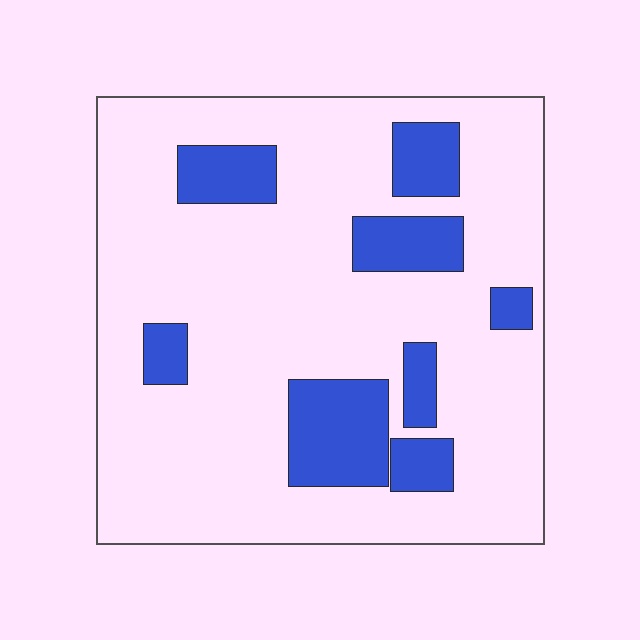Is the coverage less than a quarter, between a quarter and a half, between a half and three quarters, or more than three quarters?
Less than a quarter.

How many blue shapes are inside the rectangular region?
8.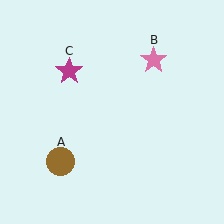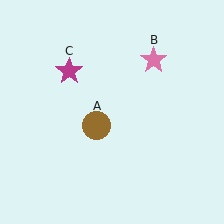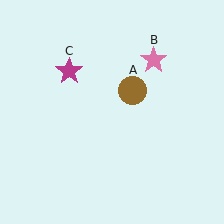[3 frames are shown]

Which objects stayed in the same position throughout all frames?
Pink star (object B) and magenta star (object C) remained stationary.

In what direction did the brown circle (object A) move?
The brown circle (object A) moved up and to the right.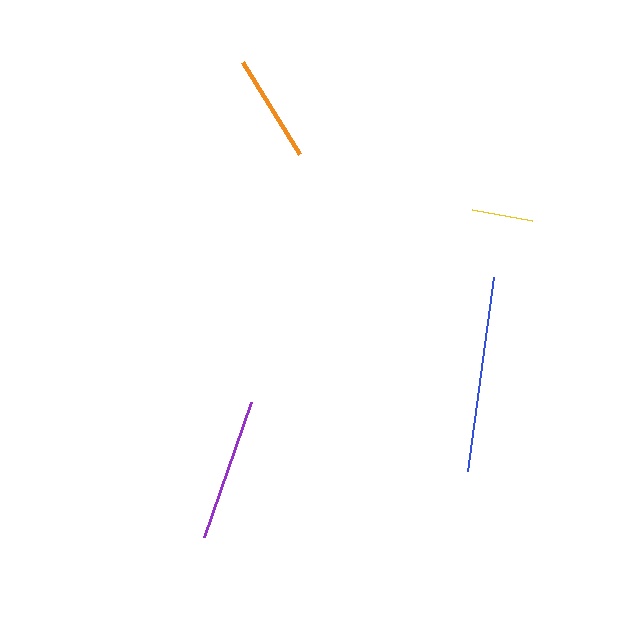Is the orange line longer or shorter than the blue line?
The blue line is longer than the orange line.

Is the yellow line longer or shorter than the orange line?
The orange line is longer than the yellow line.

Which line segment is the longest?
The blue line is the longest at approximately 196 pixels.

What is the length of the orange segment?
The orange segment is approximately 108 pixels long.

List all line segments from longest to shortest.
From longest to shortest: blue, purple, orange, yellow.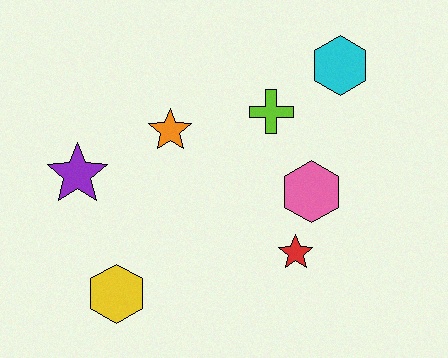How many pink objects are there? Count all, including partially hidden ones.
There is 1 pink object.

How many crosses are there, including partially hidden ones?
There is 1 cross.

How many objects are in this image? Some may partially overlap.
There are 7 objects.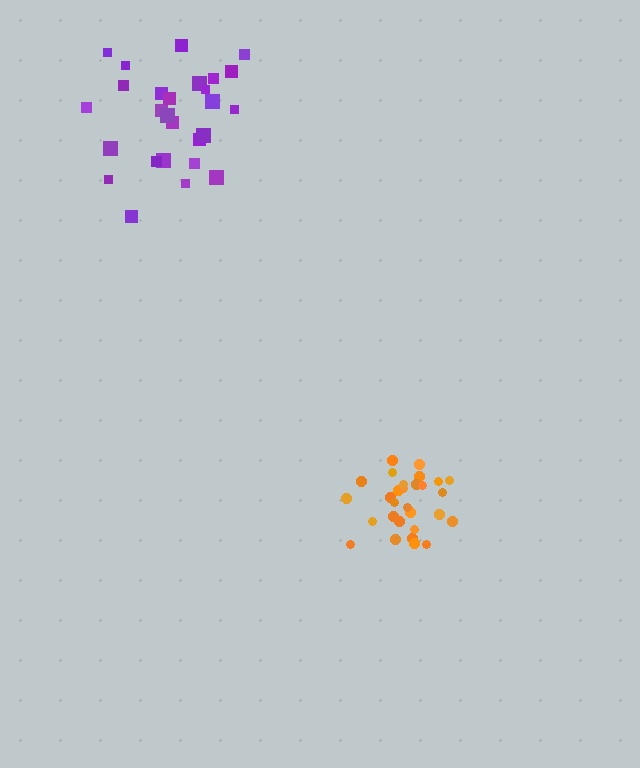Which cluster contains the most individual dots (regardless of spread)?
Orange (29).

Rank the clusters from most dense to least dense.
orange, purple.